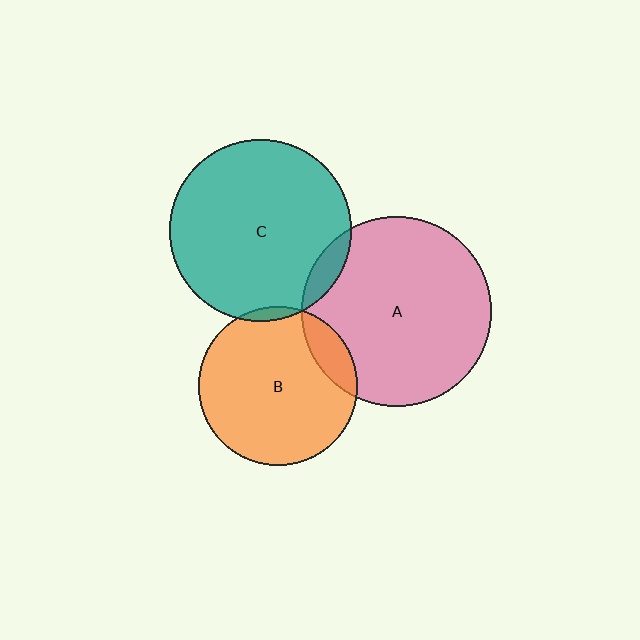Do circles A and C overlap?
Yes.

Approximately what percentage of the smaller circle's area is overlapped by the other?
Approximately 5%.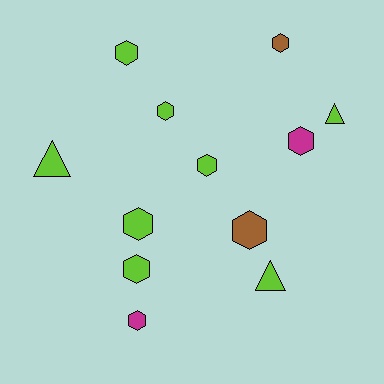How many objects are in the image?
There are 12 objects.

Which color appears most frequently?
Lime, with 8 objects.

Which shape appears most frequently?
Hexagon, with 9 objects.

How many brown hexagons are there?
There are 2 brown hexagons.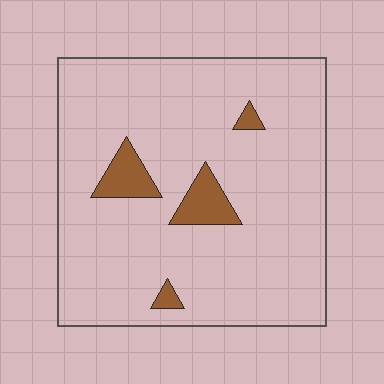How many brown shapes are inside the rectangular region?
4.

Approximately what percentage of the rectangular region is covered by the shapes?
Approximately 10%.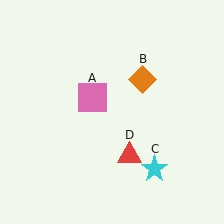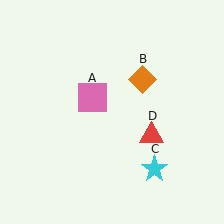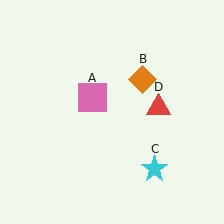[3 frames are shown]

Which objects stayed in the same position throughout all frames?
Pink square (object A) and orange diamond (object B) and cyan star (object C) remained stationary.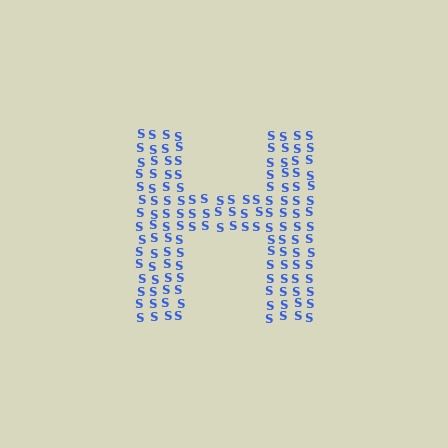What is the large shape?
The large shape is the letter H.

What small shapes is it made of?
It is made of small letter S's.